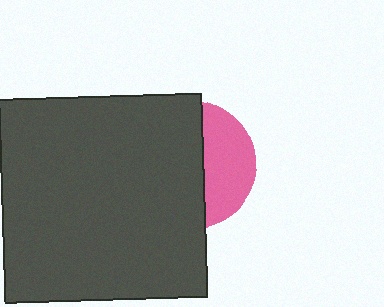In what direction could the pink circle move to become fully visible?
The pink circle could move right. That would shift it out from behind the dark gray square entirely.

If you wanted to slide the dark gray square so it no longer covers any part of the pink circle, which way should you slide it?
Slide it left — that is the most direct way to separate the two shapes.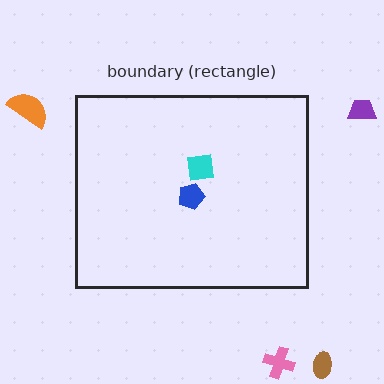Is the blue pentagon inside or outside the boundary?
Inside.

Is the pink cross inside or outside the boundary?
Outside.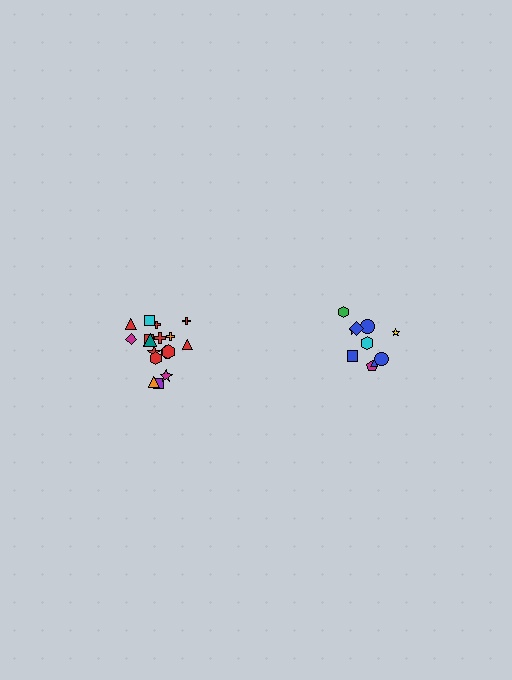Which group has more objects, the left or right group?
The left group.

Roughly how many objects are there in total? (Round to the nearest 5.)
Roughly 30 objects in total.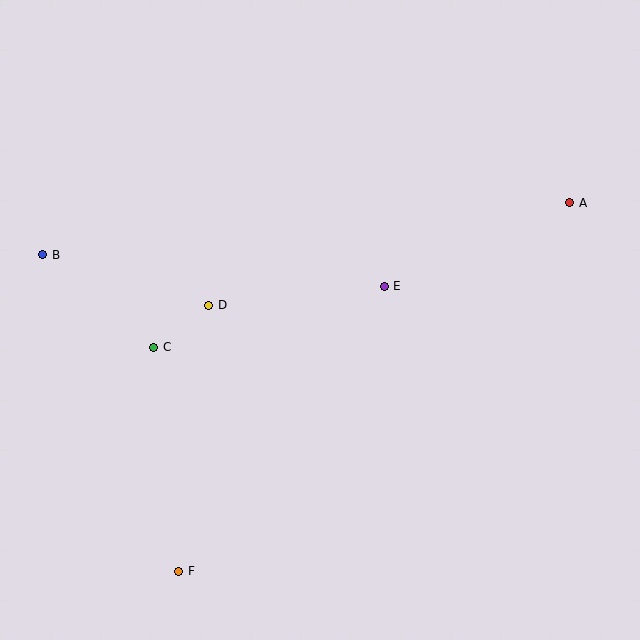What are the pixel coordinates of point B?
Point B is at (43, 255).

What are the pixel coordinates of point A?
Point A is at (570, 203).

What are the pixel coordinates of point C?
Point C is at (154, 347).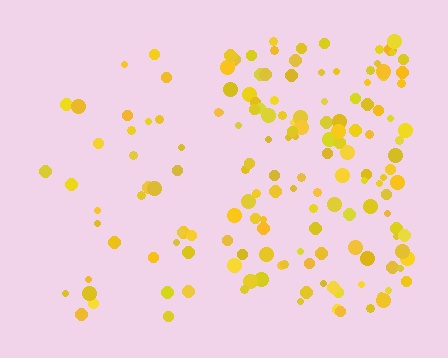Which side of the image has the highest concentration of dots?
The right.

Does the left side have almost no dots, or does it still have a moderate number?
Still a moderate number, just noticeably fewer than the right.